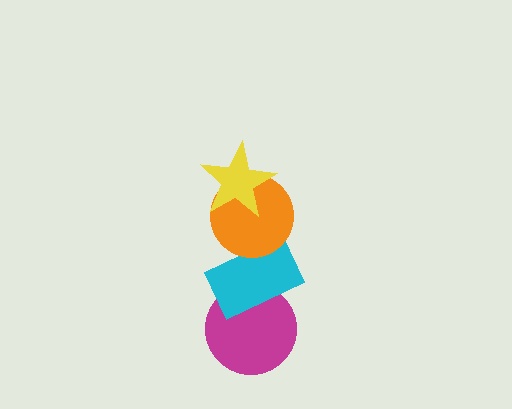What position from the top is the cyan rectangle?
The cyan rectangle is 3rd from the top.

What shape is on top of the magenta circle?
The cyan rectangle is on top of the magenta circle.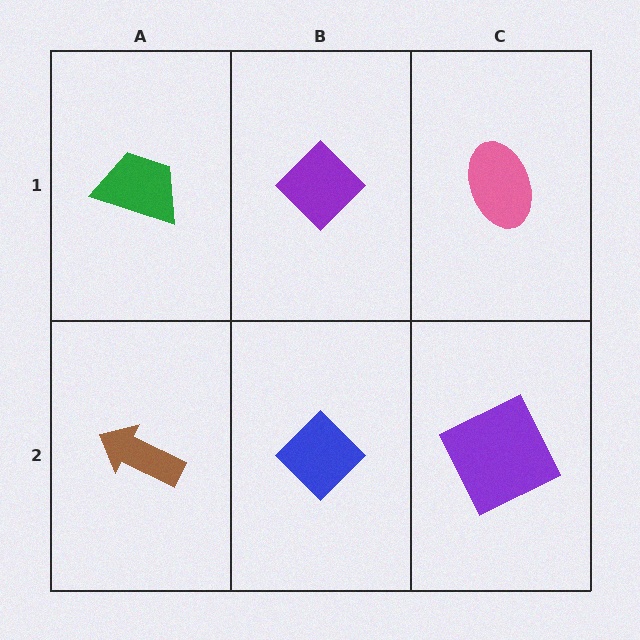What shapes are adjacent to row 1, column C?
A purple square (row 2, column C), a purple diamond (row 1, column B).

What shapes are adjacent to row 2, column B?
A purple diamond (row 1, column B), a brown arrow (row 2, column A), a purple square (row 2, column C).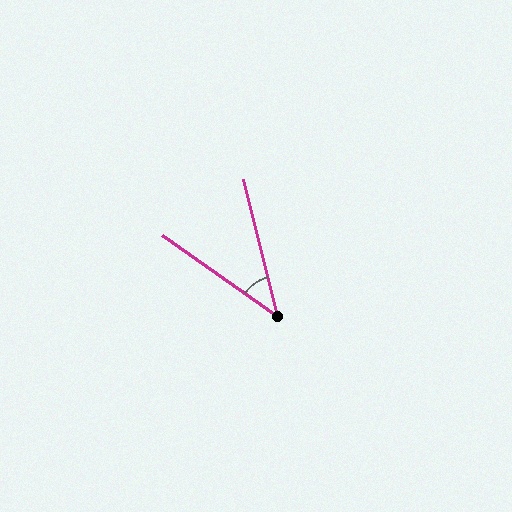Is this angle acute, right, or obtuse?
It is acute.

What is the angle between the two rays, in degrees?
Approximately 41 degrees.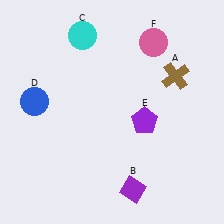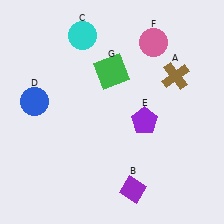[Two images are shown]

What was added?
A green square (G) was added in Image 2.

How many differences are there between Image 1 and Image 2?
There is 1 difference between the two images.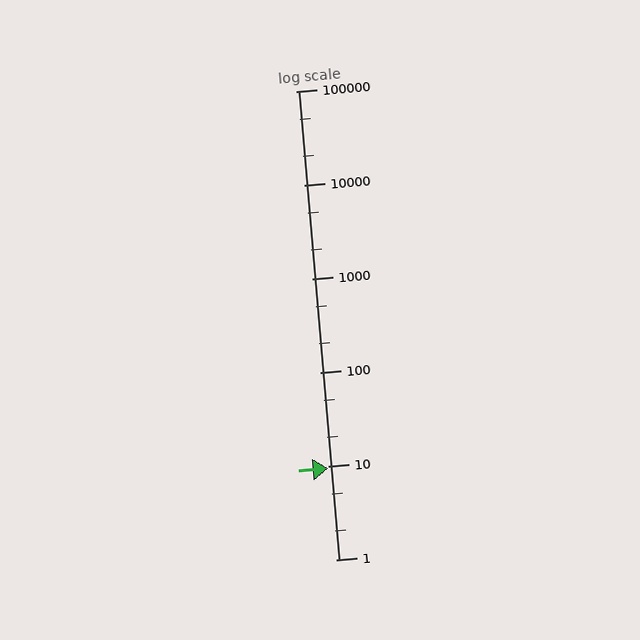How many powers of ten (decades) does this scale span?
The scale spans 5 decades, from 1 to 100000.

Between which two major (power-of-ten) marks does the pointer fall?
The pointer is between 1 and 10.